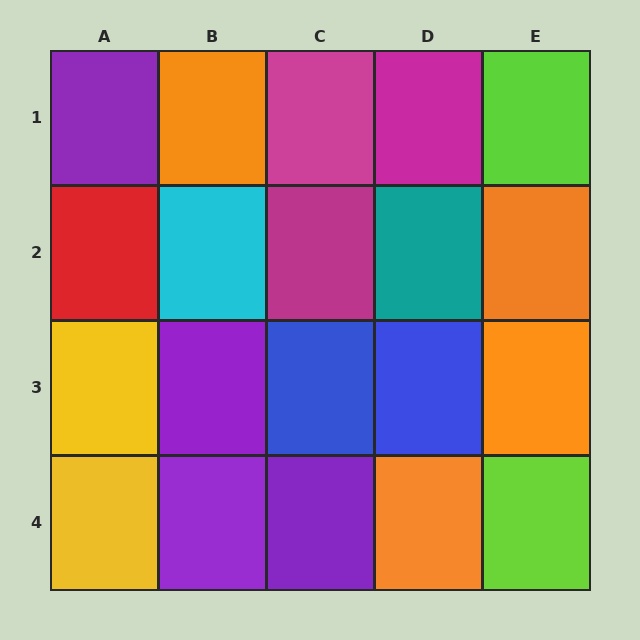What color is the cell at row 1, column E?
Lime.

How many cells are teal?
1 cell is teal.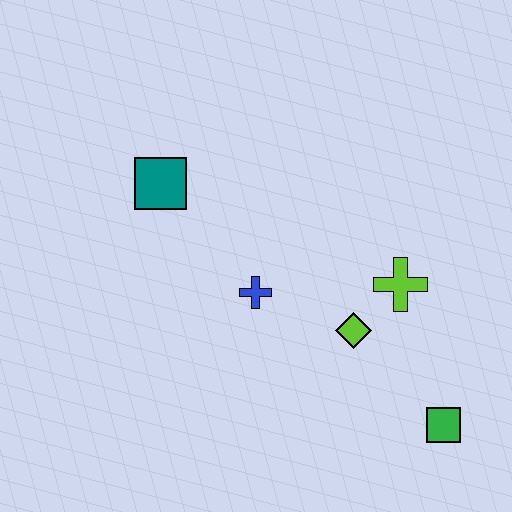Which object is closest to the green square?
The lime diamond is closest to the green square.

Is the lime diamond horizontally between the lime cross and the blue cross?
Yes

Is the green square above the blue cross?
No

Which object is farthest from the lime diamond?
The teal square is farthest from the lime diamond.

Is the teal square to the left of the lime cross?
Yes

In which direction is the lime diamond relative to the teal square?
The lime diamond is to the right of the teal square.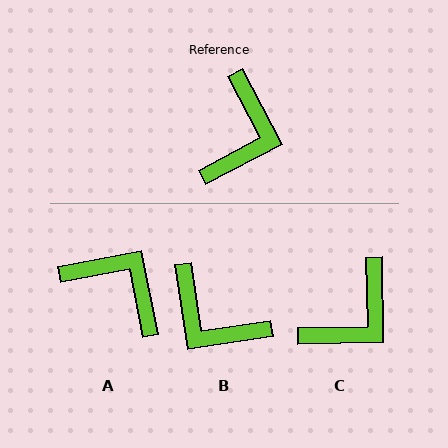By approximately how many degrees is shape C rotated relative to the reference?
Approximately 26 degrees clockwise.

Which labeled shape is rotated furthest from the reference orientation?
B, about 109 degrees away.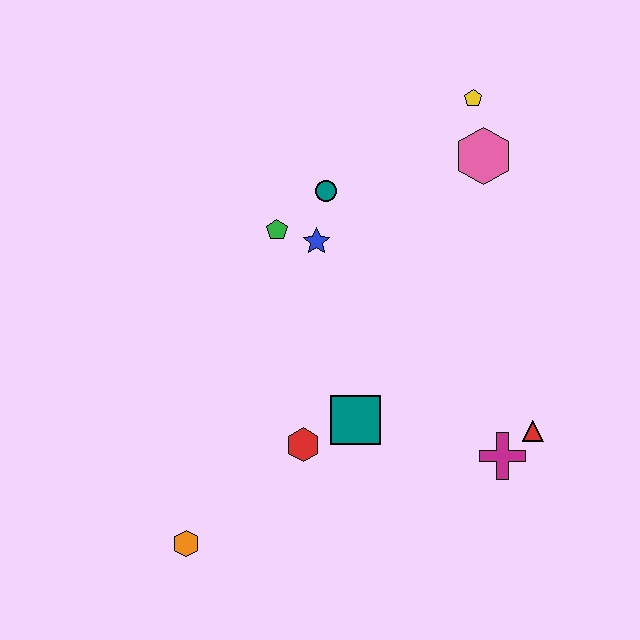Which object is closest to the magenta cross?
The red triangle is closest to the magenta cross.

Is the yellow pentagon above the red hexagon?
Yes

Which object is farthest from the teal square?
The yellow pentagon is farthest from the teal square.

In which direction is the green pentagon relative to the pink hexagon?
The green pentagon is to the left of the pink hexagon.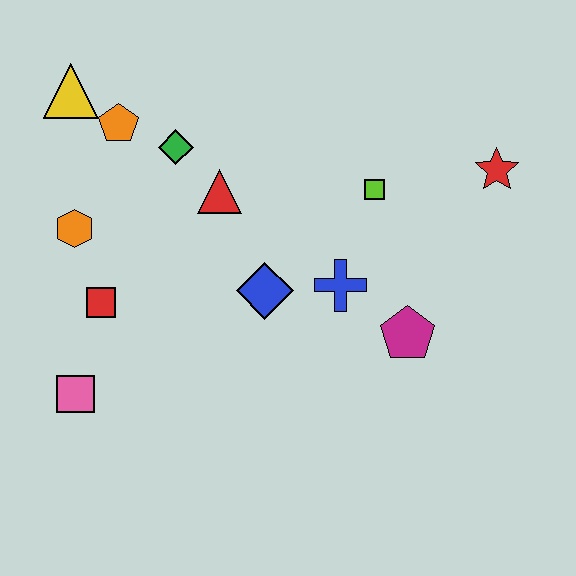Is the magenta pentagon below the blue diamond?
Yes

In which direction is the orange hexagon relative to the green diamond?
The orange hexagon is to the left of the green diamond.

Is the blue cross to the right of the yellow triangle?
Yes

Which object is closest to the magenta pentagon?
The blue cross is closest to the magenta pentagon.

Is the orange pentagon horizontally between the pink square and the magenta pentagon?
Yes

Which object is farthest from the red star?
The pink square is farthest from the red star.